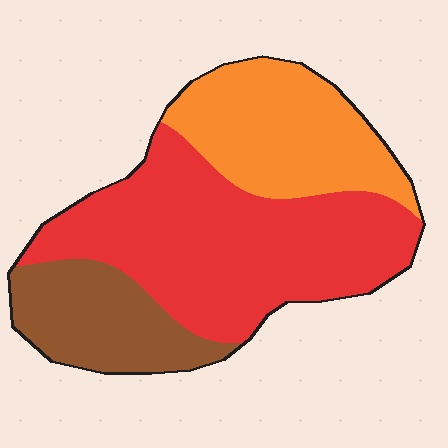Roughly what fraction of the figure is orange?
Orange takes up about one quarter (1/4) of the figure.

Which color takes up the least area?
Brown, at roughly 20%.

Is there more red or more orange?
Red.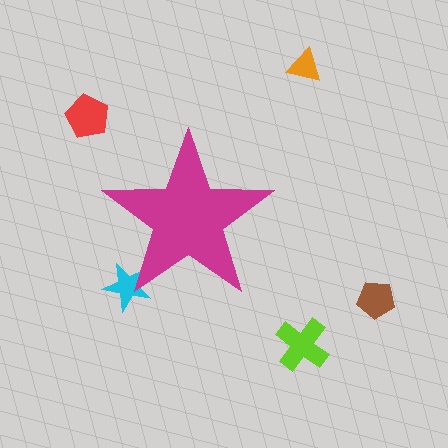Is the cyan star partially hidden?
Yes, the cyan star is partially hidden behind the magenta star.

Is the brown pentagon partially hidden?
No, the brown pentagon is fully visible.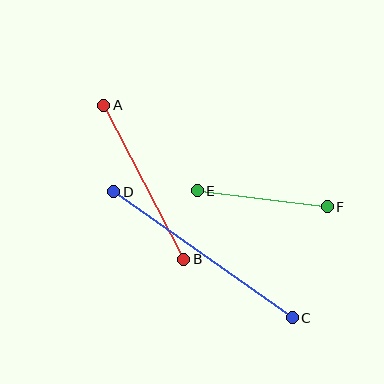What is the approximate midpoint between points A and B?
The midpoint is at approximately (144, 182) pixels.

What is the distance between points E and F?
The distance is approximately 131 pixels.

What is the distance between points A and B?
The distance is approximately 173 pixels.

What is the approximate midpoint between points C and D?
The midpoint is at approximately (203, 255) pixels.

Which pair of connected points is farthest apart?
Points C and D are farthest apart.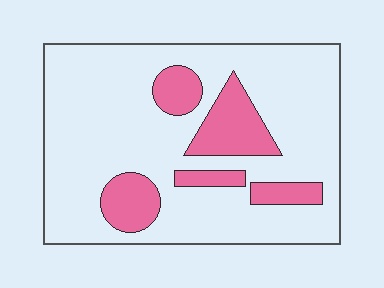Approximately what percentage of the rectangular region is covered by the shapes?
Approximately 20%.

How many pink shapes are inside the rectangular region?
5.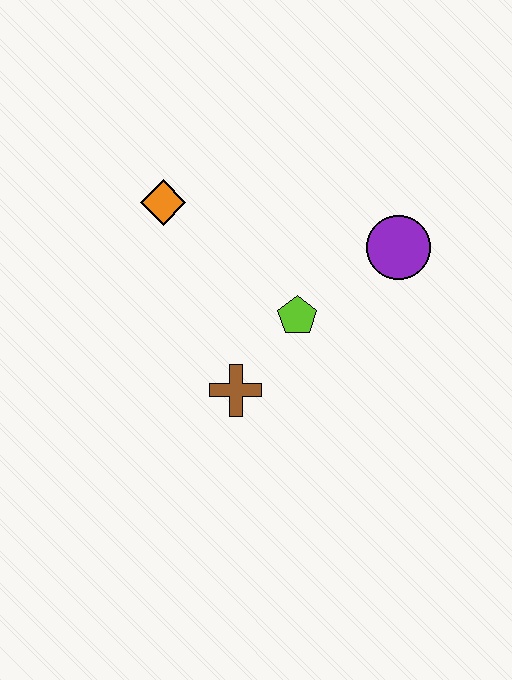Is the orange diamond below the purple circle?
No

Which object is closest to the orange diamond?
The lime pentagon is closest to the orange diamond.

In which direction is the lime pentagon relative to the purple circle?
The lime pentagon is to the left of the purple circle.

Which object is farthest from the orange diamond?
The purple circle is farthest from the orange diamond.